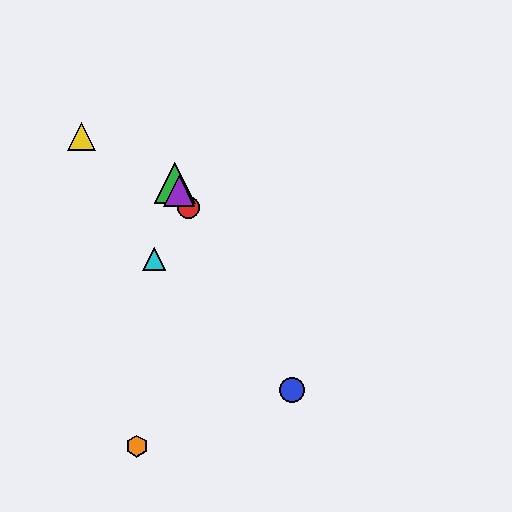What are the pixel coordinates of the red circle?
The red circle is at (189, 207).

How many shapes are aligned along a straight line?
4 shapes (the red circle, the blue circle, the green triangle, the purple triangle) are aligned along a straight line.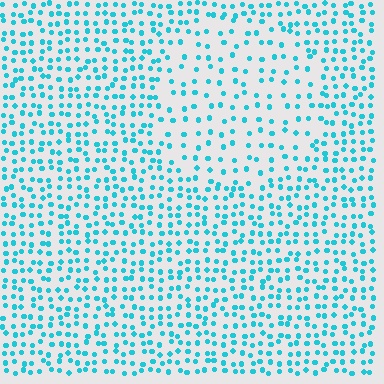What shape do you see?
I see a circle.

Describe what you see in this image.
The image contains small cyan elements arranged at two different densities. A circle-shaped region is visible where the elements are less densely packed than the surrounding area.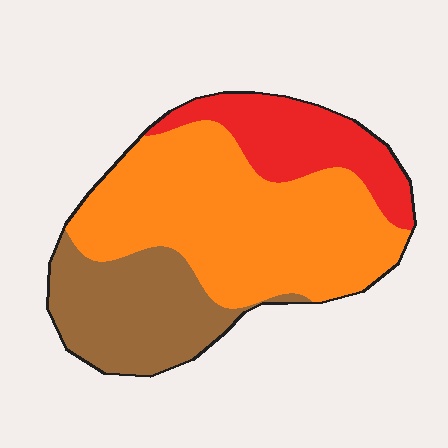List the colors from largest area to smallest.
From largest to smallest: orange, brown, red.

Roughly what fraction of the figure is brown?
Brown covers 26% of the figure.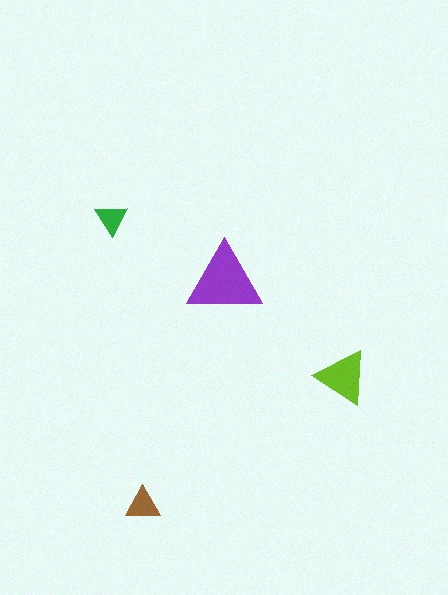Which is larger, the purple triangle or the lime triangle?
The purple one.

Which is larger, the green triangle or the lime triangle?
The lime one.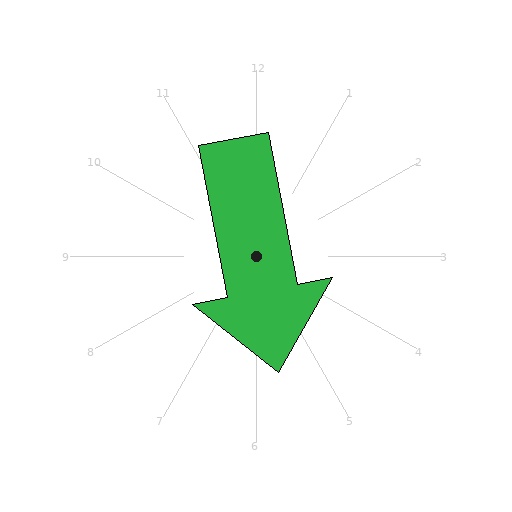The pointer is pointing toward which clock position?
Roughly 6 o'clock.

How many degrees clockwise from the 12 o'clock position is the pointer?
Approximately 169 degrees.